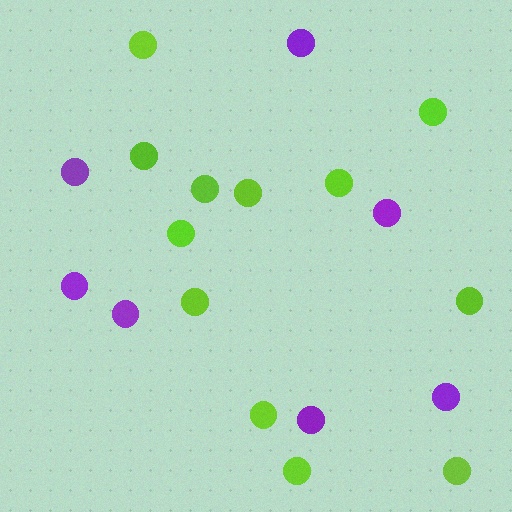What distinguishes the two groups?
There are 2 groups: one group of lime circles (12) and one group of purple circles (7).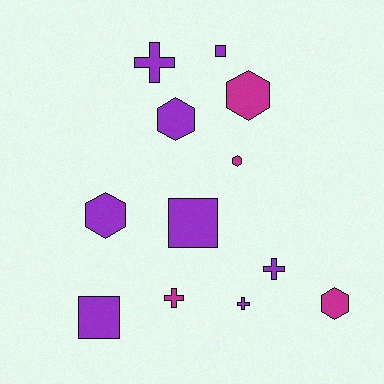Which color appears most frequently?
Purple, with 8 objects.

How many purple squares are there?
There are 3 purple squares.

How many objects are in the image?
There are 12 objects.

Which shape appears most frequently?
Hexagon, with 5 objects.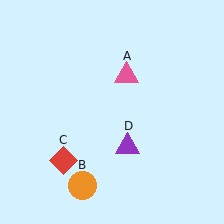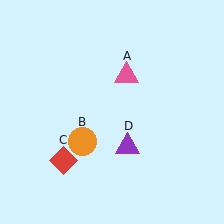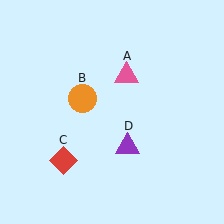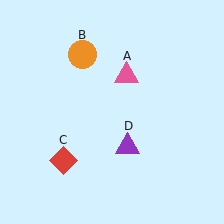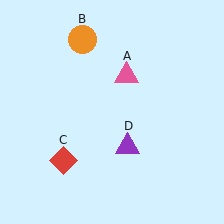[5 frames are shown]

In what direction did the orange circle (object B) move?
The orange circle (object B) moved up.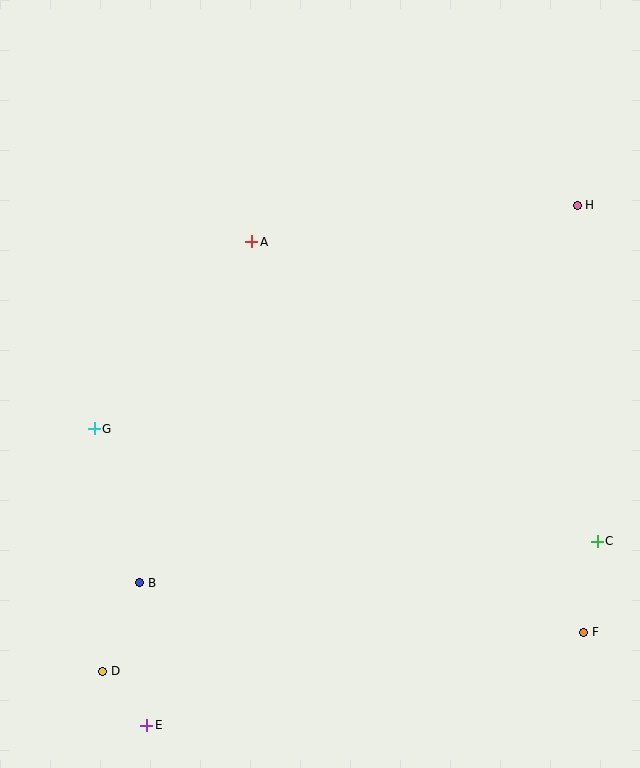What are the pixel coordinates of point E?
Point E is at (147, 725).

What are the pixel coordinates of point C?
Point C is at (597, 541).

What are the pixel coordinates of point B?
Point B is at (140, 583).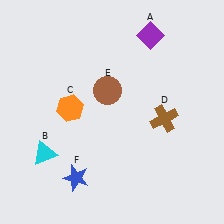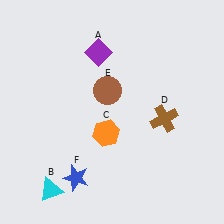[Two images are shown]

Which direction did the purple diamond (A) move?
The purple diamond (A) moved left.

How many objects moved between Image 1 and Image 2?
3 objects moved between the two images.